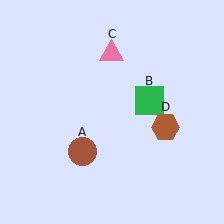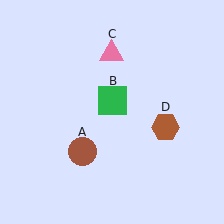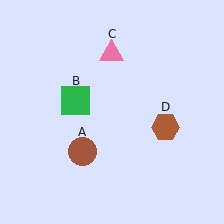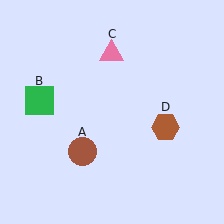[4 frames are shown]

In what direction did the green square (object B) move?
The green square (object B) moved left.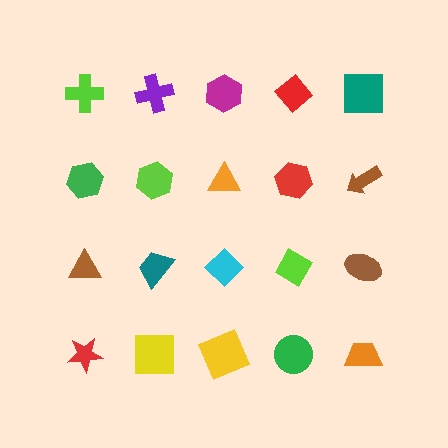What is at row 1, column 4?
A red diamond.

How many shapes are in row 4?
5 shapes.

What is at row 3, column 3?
A cyan diamond.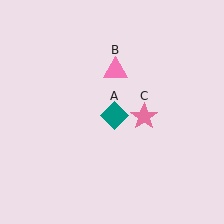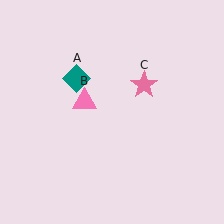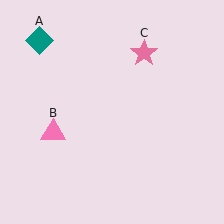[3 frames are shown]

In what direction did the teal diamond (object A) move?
The teal diamond (object A) moved up and to the left.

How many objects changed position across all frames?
3 objects changed position: teal diamond (object A), pink triangle (object B), pink star (object C).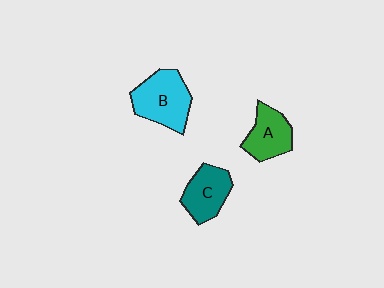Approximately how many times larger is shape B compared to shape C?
Approximately 1.3 times.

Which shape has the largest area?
Shape B (cyan).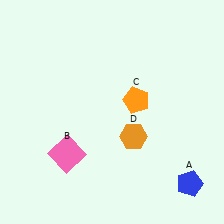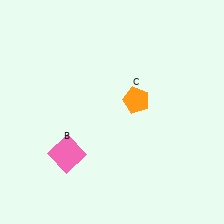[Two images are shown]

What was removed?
The orange hexagon (D), the blue pentagon (A) were removed in Image 2.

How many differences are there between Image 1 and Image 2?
There are 2 differences between the two images.